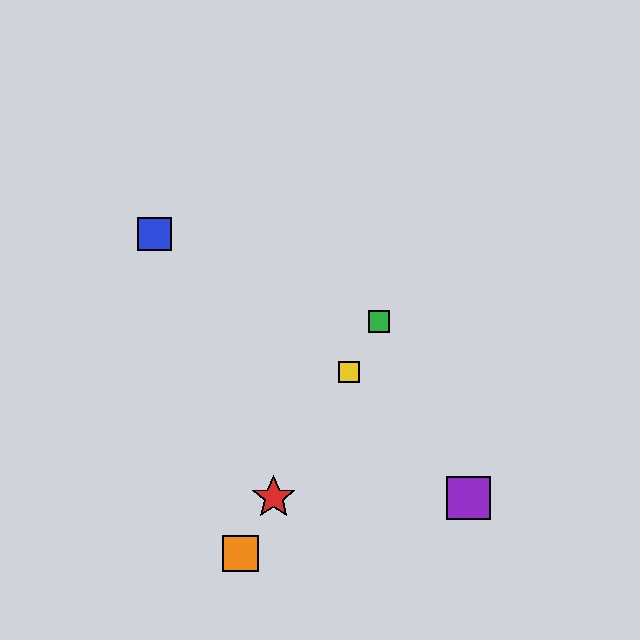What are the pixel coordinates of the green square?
The green square is at (379, 321).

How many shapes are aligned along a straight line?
4 shapes (the red star, the green square, the yellow square, the orange square) are aligned along a straight line.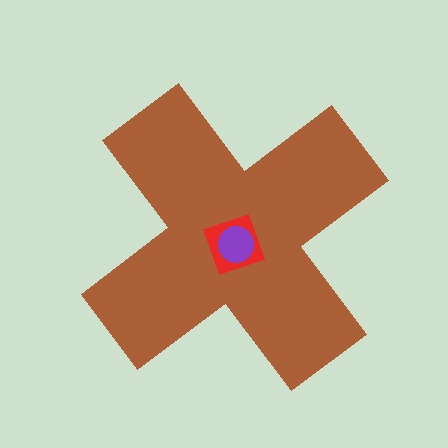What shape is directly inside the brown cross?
The red square.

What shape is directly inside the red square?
The purple circle.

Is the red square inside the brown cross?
Yes.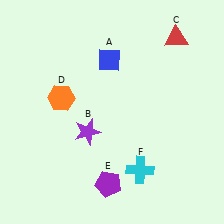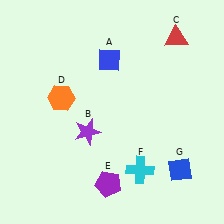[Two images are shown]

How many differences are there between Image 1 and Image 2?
There is 1 difference between the two images.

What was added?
A blue diamond (G) was added in Image 2.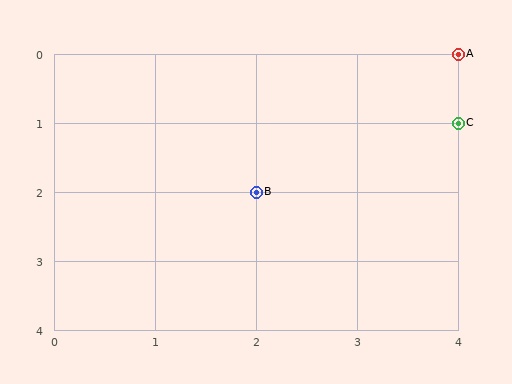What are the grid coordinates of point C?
Point C is at grid coordinates (4, 1).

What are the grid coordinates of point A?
Point A is at grid coordinates (4, 0).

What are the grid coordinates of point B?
Point B is at grid coordinates (2, 2).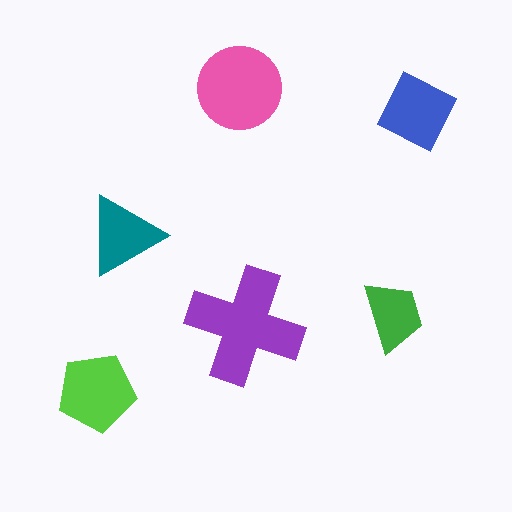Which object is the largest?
The purple cross.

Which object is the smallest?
The green trapezoid.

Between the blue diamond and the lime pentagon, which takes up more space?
The lime pentagon.